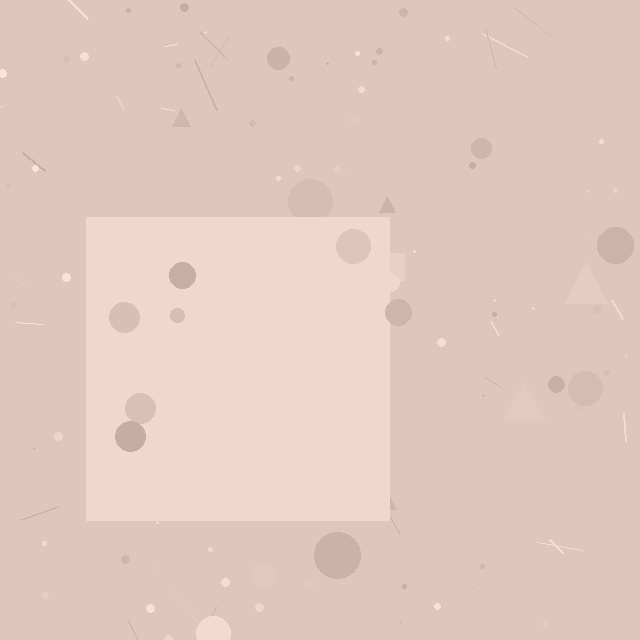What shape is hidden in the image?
A square is hidden in the image.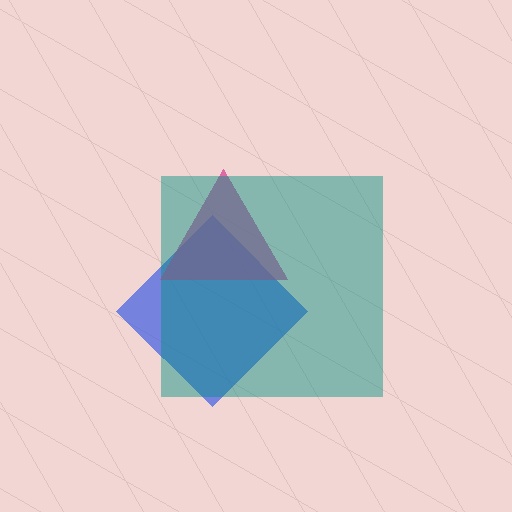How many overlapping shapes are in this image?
There are 3 overlapping shapes in the image.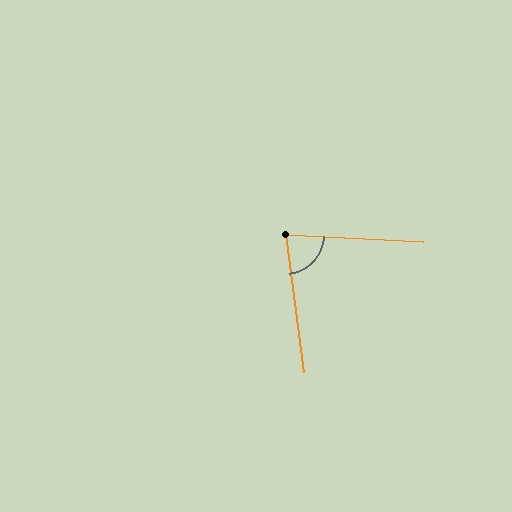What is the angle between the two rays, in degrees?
Approximately 80 degrees.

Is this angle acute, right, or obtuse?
It is acute.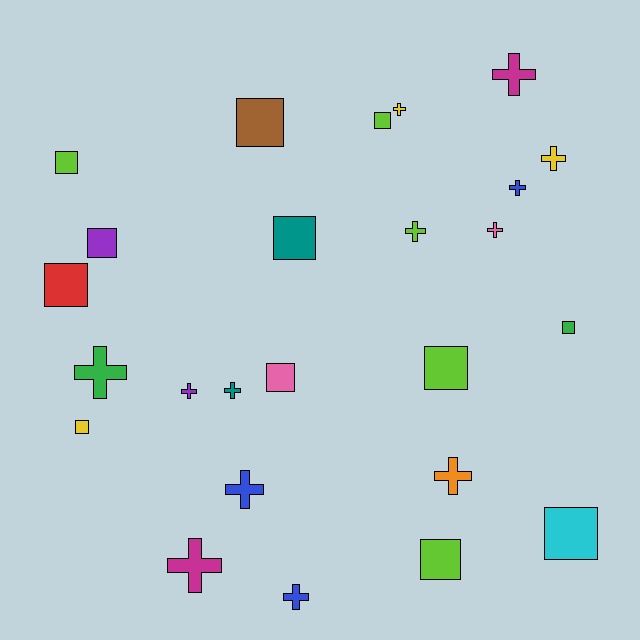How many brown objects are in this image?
There is 1 brown object.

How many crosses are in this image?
There are 13 crosses.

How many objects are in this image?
There are 25 objects.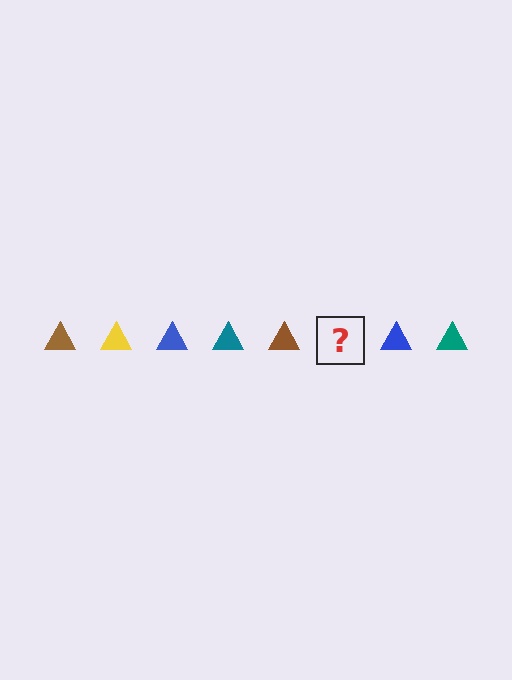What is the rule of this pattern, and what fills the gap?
The rule is that the pattern cycles through brown, yellow, blue, teal triangles. The gap should be filled with a yellow triangle.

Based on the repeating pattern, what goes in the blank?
The blank should be a yellow triangle.